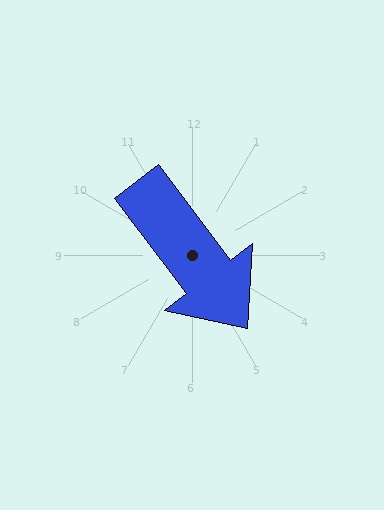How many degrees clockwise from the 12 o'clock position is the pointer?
Approximately 143 degrees.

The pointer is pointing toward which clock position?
Roughly 5 o'clock.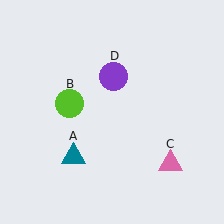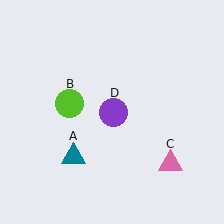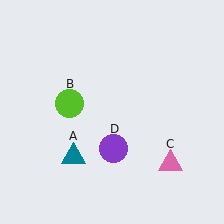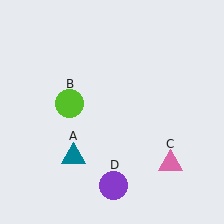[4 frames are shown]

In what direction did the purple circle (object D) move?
The purple circle (object D) moved down.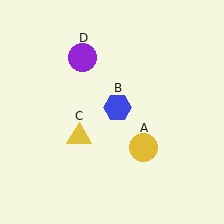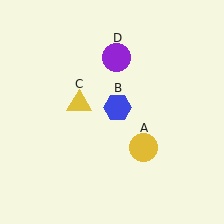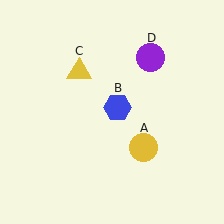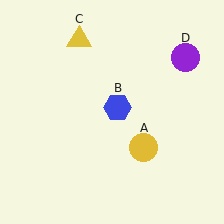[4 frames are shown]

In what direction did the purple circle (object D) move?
The purple circle (object D) moved right.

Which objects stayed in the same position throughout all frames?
Yellow circle (object A) and blue hexagon (object B) remained stationary.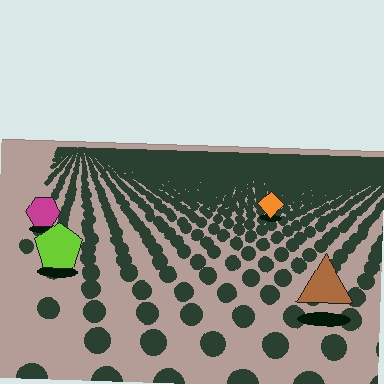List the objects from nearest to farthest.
From nearest to farthest: the brown triangle, the lime pentagon, the magenta hexagon, the orange diamond.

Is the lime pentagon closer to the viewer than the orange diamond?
Yes. The lime pentagon is closer — you can tell from the texture gradient: the ground texture is coarser near it.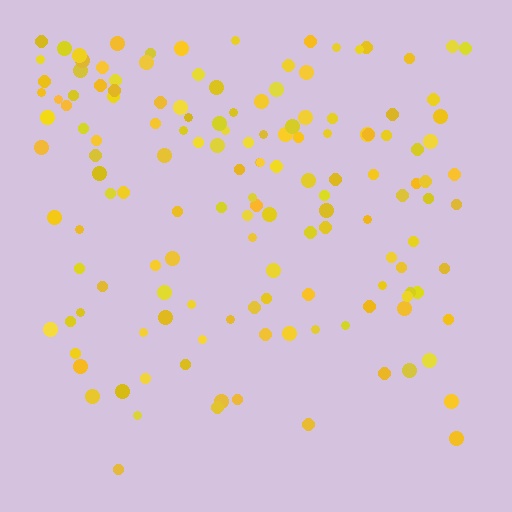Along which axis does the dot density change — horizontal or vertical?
Vertical.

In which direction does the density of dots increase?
From bottom to top, with the top side densest.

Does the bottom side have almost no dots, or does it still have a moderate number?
Still a moderate number, just noticeably fewer than the top.